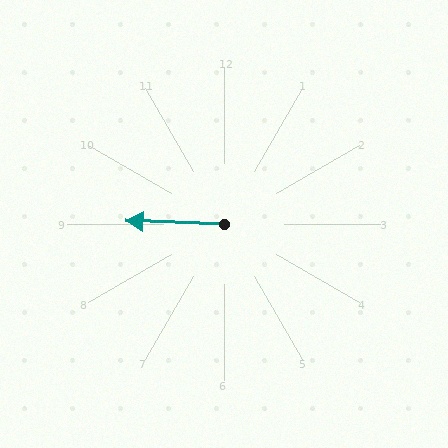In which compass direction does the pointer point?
West.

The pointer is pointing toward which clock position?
Roughly 9 o'clock.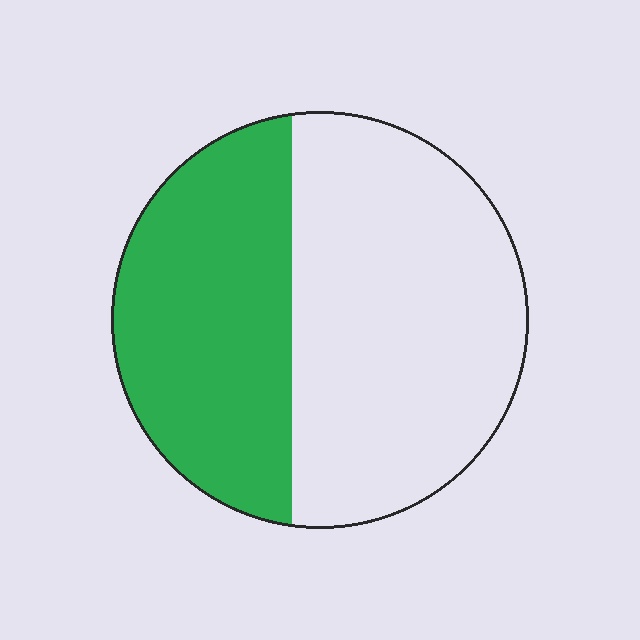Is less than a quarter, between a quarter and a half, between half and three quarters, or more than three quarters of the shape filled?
Between a quarter and a half.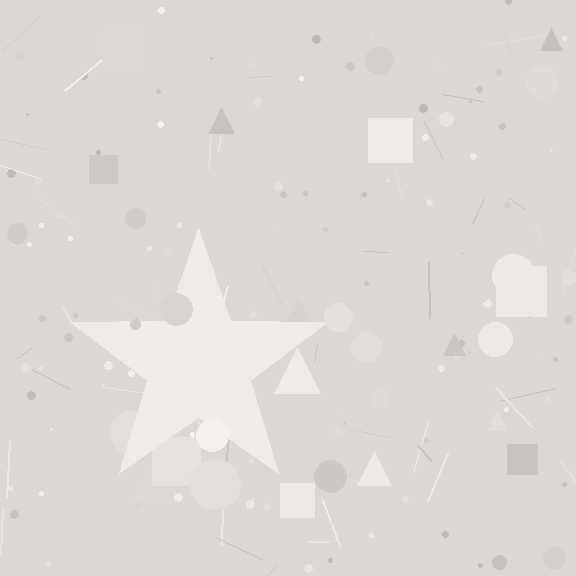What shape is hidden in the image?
A star is hidden in the image.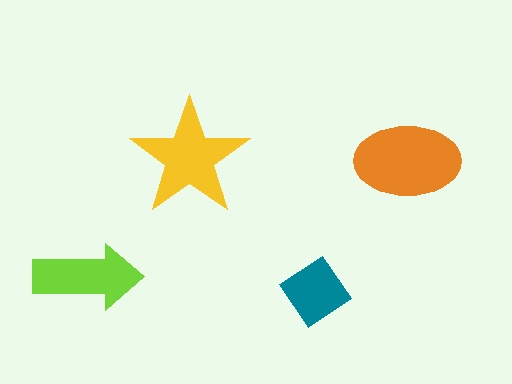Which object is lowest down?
The teal diamond is bottommost.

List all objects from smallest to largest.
The teal diamond, the lime arrow, the yellow star, the orange ellipse.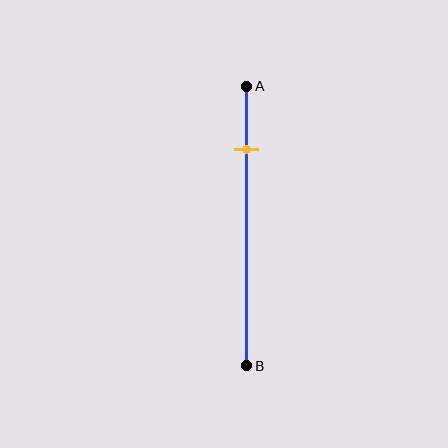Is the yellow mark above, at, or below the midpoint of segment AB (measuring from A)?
The yellow mark is above the midpoint of segment AB.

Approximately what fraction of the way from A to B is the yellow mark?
The yellow mark is approximately 25% of the way from A to B.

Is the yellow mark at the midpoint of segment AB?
No, the mark is at about 25% from A, not at the 50% midpoint.